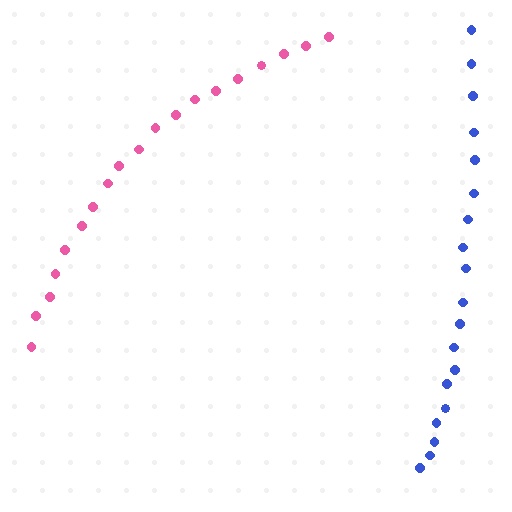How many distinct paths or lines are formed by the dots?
There are 2 distinct paths.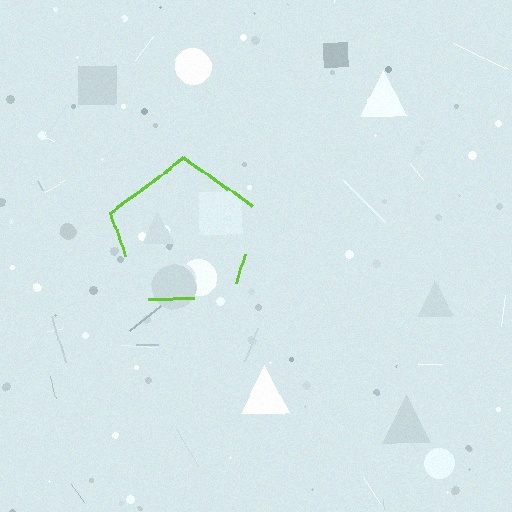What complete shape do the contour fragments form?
The contour fragments form a pentagon.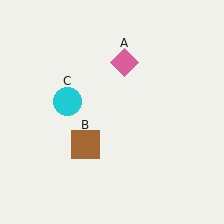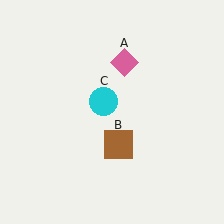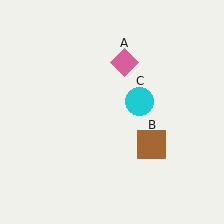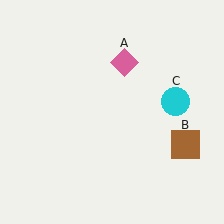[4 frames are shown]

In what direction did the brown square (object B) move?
The brown square (object B) moved right.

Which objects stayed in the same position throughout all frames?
Pink diamond (object A) remained stationary.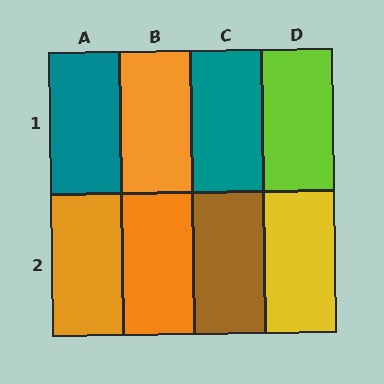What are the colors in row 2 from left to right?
Orange, orange, brown, yellow.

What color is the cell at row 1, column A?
Teal.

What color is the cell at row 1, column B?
Orange.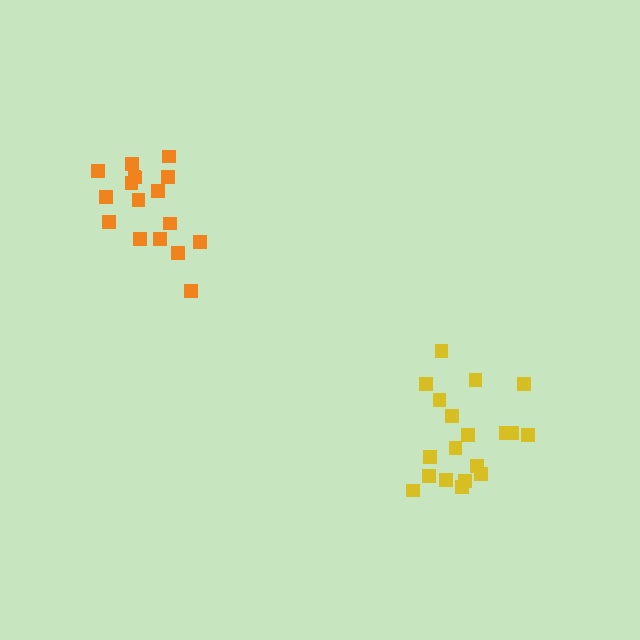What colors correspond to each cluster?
The clusters are colored: yellow, orange.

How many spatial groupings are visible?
There are 2 spatial groupings.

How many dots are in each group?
Group 1: 19 dots, Group 2: 17 dots (36 total).